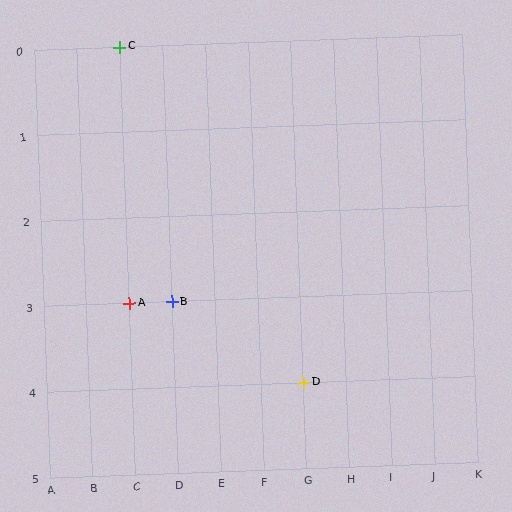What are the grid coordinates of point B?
Point B is at grid coordinates (D, 3).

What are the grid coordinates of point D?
Point D is at grid coordinates (G, 4).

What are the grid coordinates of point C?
Point C is at grid coordinates (C, 0).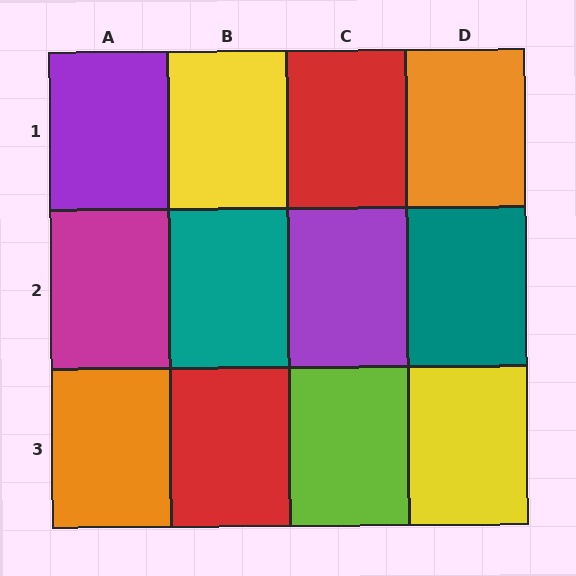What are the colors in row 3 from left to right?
Orange, red, lime, yellow.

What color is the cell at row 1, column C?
Red.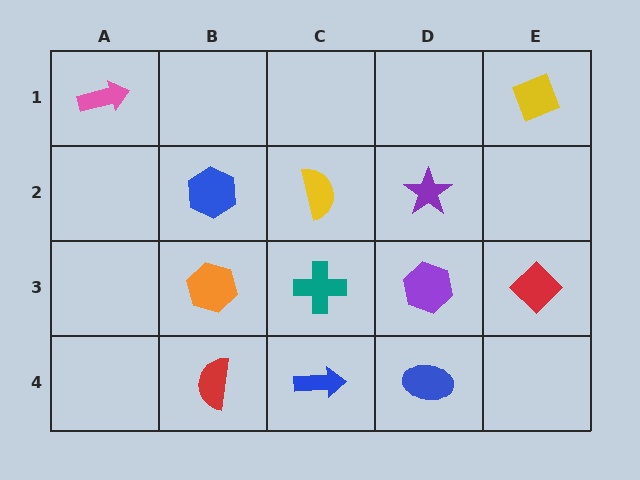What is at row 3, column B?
An orange hexagon.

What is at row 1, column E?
A yellow diamond.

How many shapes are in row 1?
2 shapes.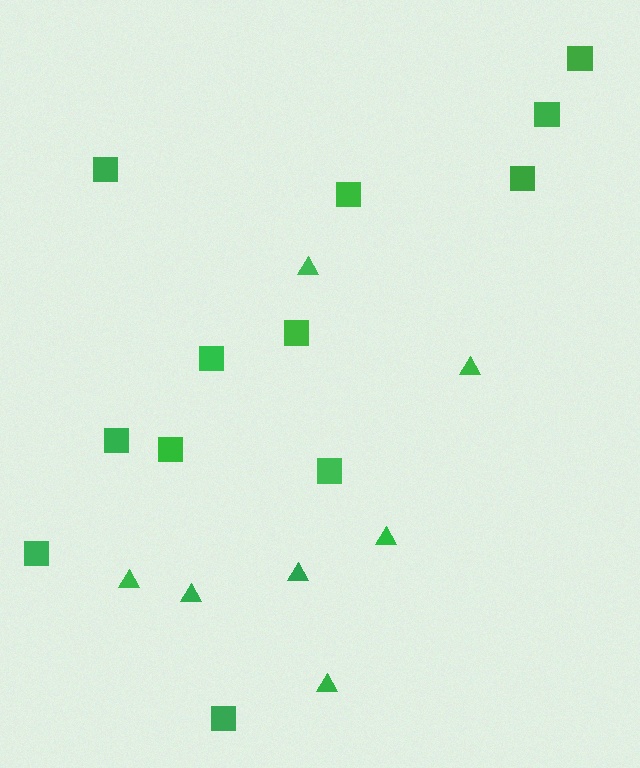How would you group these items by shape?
There are 2 groups: one group of squares (12) and one group of triangles (7).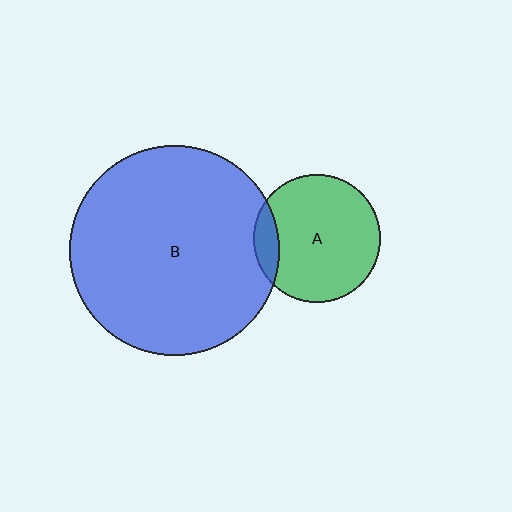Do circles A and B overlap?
Yes.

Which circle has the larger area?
Circle B (blue).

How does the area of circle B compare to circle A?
Approximately 2.7 times.